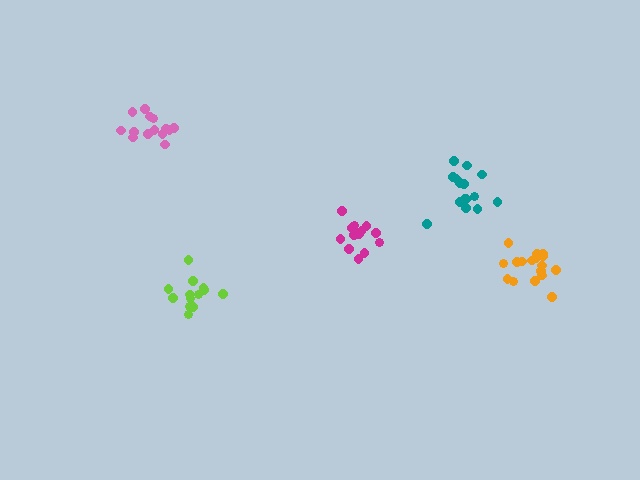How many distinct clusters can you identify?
There are 5 distinct clusters.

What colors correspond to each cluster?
The clusters are colored: pink, magenta, orange, teal, lime.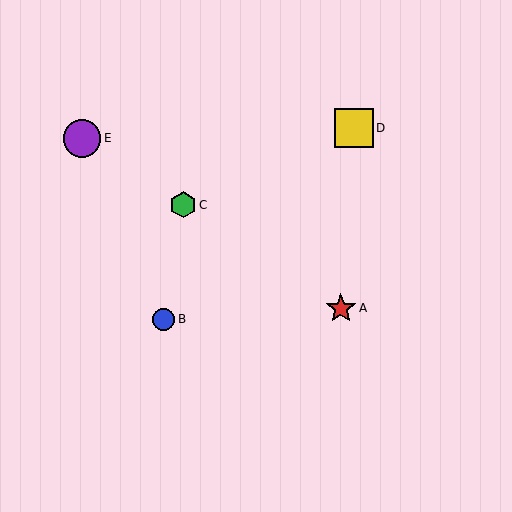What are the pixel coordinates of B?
Object B is at (164, 319).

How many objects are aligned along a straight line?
3 objects (A, C, E) are aligned along a straight line.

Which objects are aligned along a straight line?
Objects A, C, E are aligned along a straight line.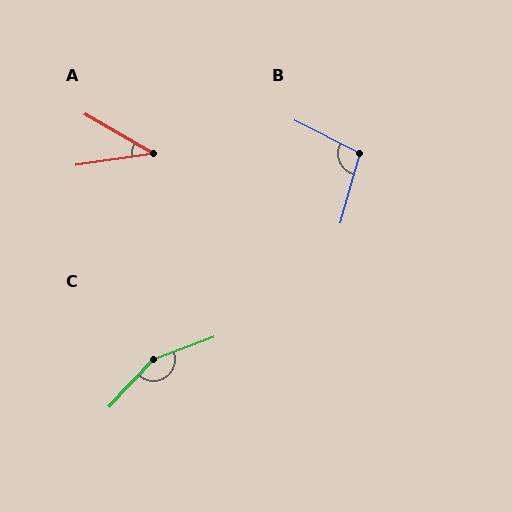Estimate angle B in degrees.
Approximately 101 degrees.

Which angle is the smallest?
A, at approximately 39 degrees.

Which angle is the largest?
C, at approximately 153 degrees.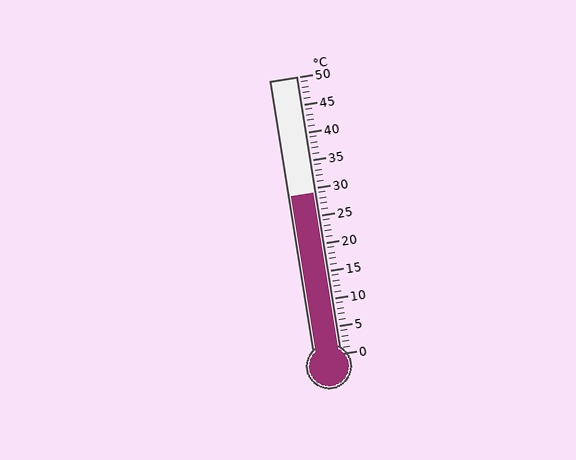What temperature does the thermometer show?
The thermometer shows approximately 29°C.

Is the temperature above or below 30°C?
The temperature is below 30°C.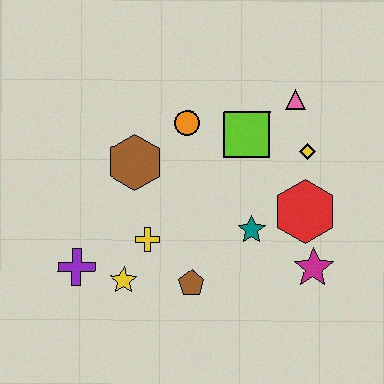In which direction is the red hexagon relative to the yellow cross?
The red hexagon is to the right of the yellow cross.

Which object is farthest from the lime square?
The purple cross is farthest from the lime square.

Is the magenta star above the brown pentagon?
Yes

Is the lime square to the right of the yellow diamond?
No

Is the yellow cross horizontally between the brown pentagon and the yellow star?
Yes